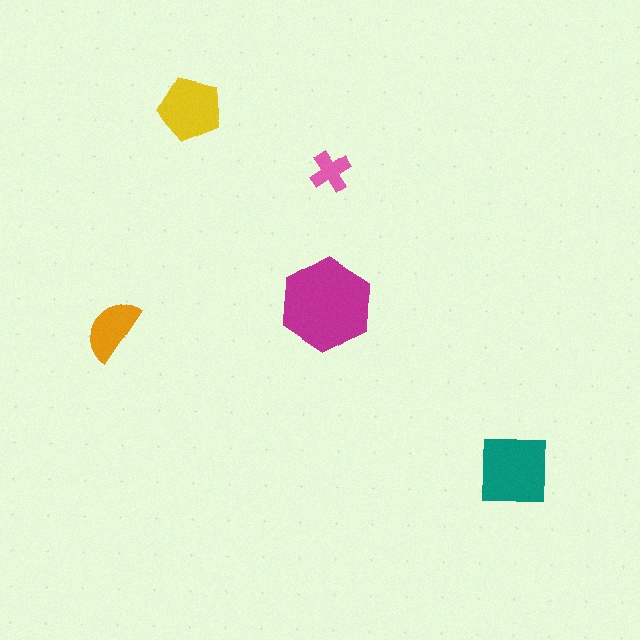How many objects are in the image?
There are 5 objects in the image.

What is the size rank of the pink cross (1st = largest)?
5th.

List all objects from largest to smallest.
The magenta hexagon, the teal square, the yellow pentagon, the orange semicircle, the pink cross.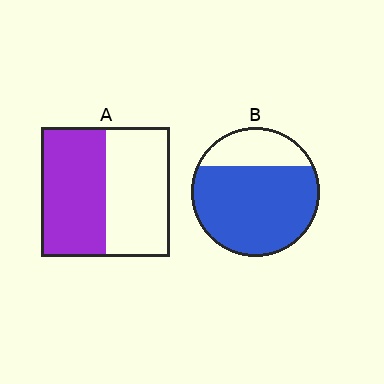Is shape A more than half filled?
Roughly half.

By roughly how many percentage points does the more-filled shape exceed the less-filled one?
By roughly 25 percentage points (B over A).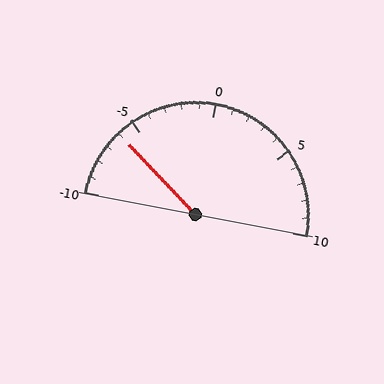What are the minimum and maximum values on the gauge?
The gauge ranges from -10 to 10.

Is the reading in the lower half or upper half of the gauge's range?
The reading is in the lower half of the range (-10 to 10).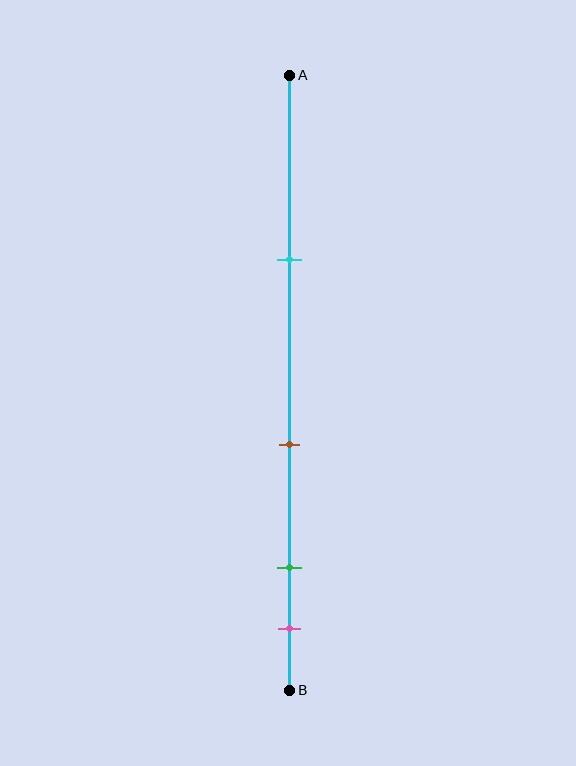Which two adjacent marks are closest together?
The green and pink marks are the closest adjacent pair.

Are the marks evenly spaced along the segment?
No, the marks are not evenly spaced.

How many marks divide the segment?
There are 4 marks dividing the segment.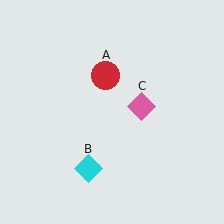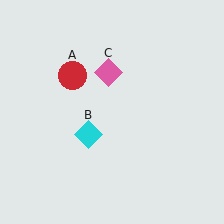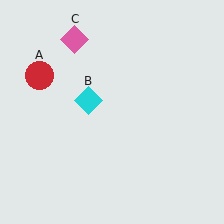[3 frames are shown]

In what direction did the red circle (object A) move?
The red circle (object A) moved left.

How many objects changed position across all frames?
3 objects changed position: red circle (object A), cyan diamond (object B), pink diamond (object C).